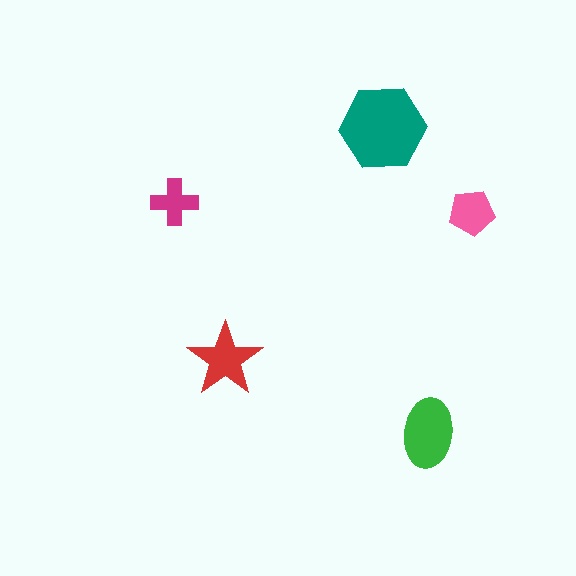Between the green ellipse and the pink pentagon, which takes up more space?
The green ellipse.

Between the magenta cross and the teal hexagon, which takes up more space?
The teal hexagon.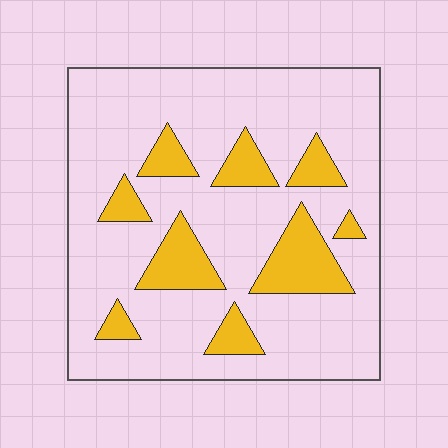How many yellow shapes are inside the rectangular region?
9.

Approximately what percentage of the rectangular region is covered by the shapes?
Approximately 20%.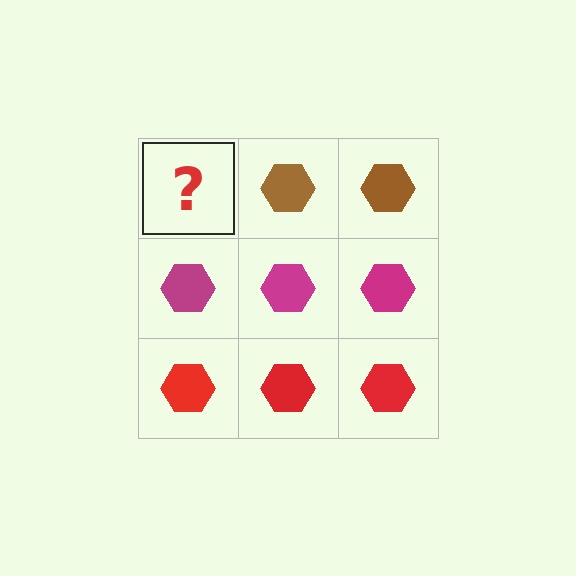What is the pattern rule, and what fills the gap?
The rule is that each row has a consistent color. The gap should be filled with a brown hexagon.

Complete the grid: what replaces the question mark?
The question mark should be replaced with a brown hexagon.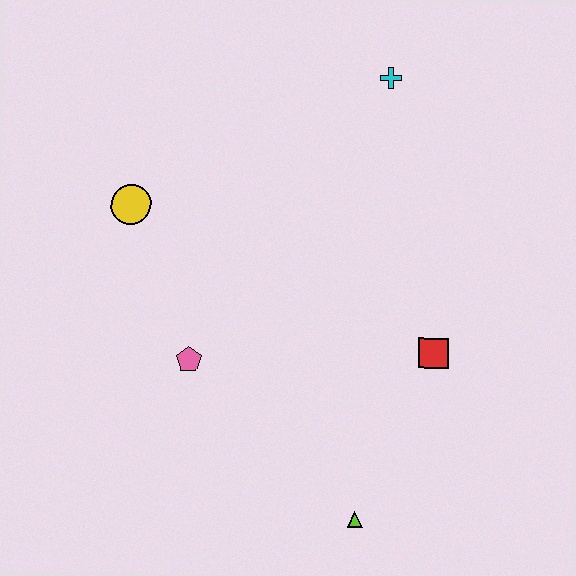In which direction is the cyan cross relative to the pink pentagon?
The cyan cross is above the pink pentagon.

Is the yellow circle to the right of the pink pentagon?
No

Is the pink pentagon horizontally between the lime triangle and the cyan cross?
No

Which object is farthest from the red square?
The yellow circle is farthest from the red square.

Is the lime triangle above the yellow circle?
No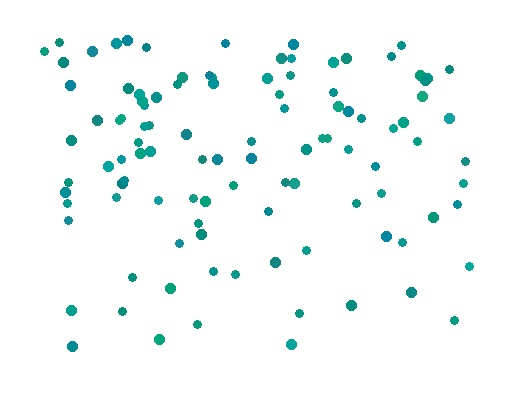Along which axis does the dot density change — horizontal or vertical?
Vertical.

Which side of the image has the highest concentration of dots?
The top.